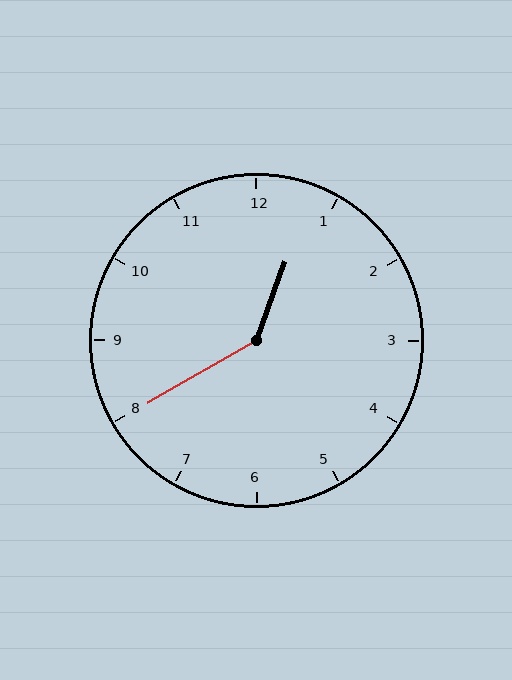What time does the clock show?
12:40.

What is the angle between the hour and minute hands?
Approximately 140 degrees.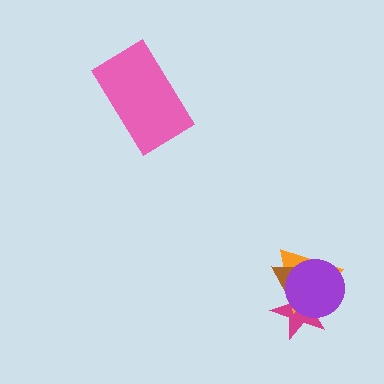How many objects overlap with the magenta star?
3 objects overlap with the magenta star.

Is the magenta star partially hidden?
Yes, it is partially covered by another shape.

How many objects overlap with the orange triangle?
3 objects overlap with the orange triangle.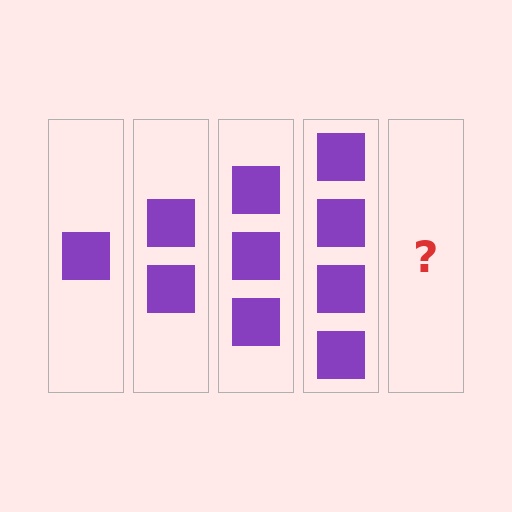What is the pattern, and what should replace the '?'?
The pattern is that each step adds one more square. The '?' should be 5 squares.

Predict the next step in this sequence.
The next step is 5 squares.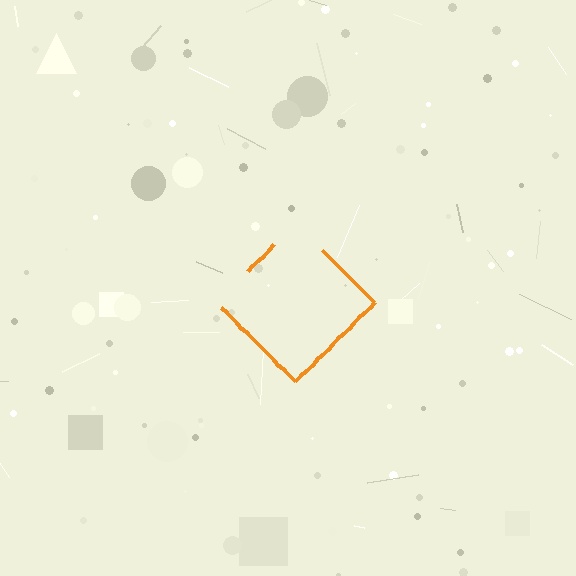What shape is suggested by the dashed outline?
The dashed outline suggests a diamond.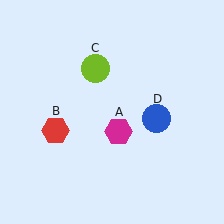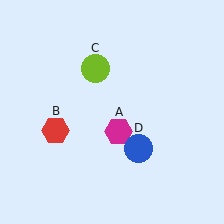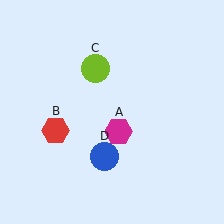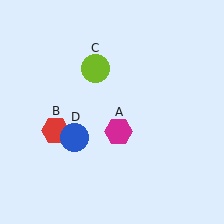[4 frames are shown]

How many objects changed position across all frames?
1 object changed position: blue circle (object D).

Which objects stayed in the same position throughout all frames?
Magenta hexagon (object A) and red hexagon (object B) and lime circle (object C) remained stationary.